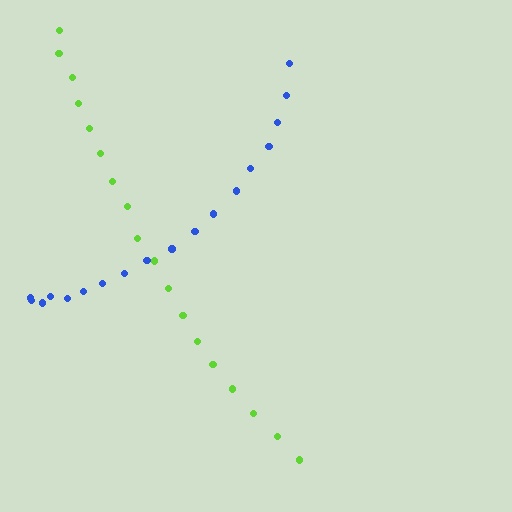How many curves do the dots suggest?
There are 2 distinct paths.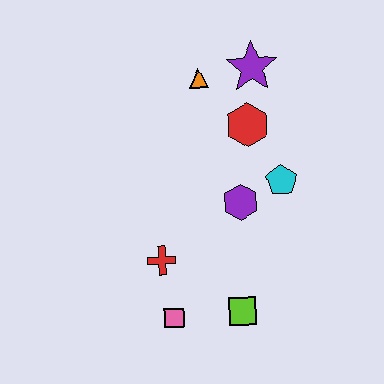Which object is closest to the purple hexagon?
The cyan pentagon is closest to the purple hexagon.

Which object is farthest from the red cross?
The purple star is farthest from the red cross.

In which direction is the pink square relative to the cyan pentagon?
The pink square is below the cyan pentagon.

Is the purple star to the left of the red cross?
No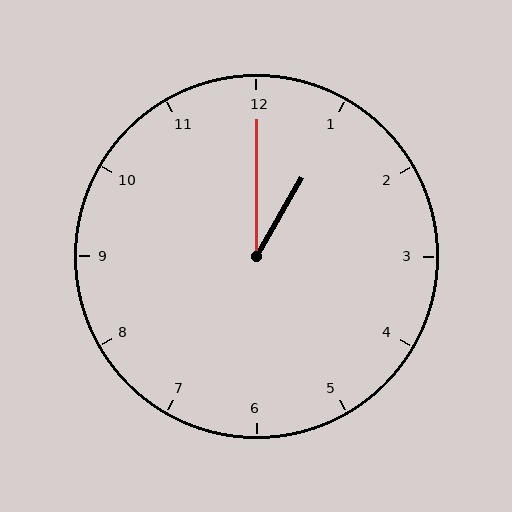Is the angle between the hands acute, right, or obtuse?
It is acute.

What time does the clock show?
1:00.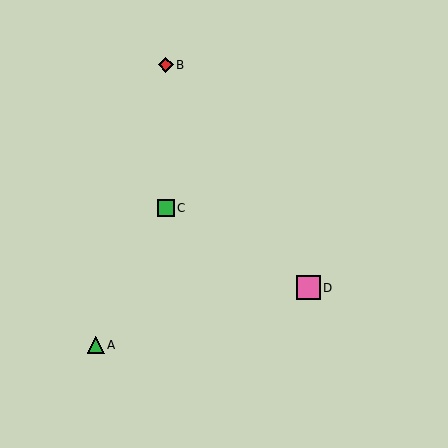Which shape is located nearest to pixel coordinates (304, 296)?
The pink square (labeled D) at (308, 288) is nearest to that location.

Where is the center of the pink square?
The center of the pink square is at (308, 288).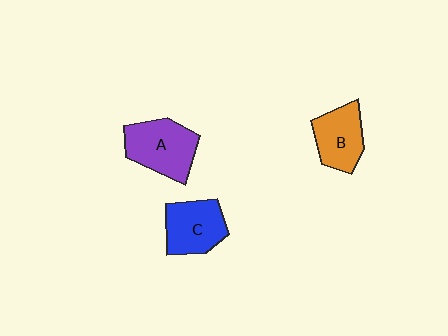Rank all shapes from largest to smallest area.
From largest to smallest: A (purple), C (blue), B (orange).